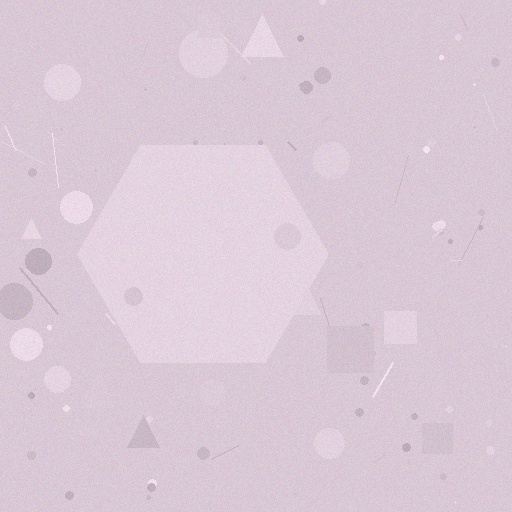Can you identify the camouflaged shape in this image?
The camouflaged shape is a hexagon.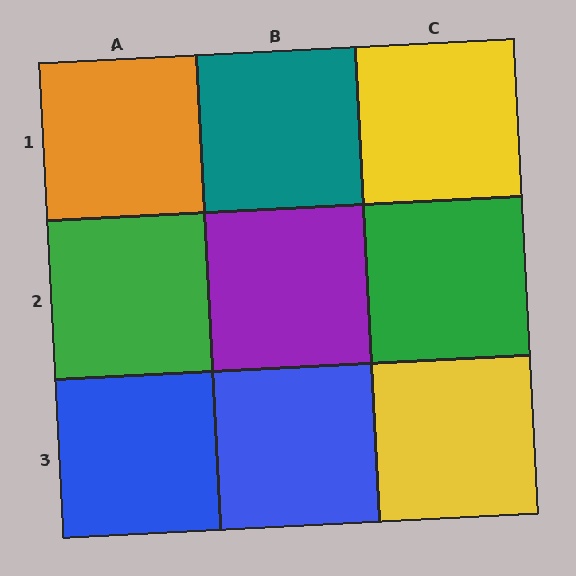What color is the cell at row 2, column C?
Green.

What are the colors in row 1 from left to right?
Orange, teal, yellow.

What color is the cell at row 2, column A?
Green.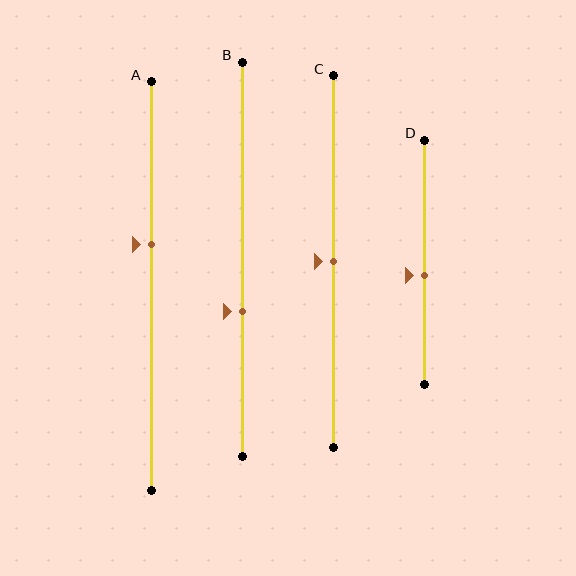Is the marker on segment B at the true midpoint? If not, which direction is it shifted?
No, the marker on segment B is shifted downward by about 13% of the segment length.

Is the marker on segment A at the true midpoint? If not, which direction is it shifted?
No, the marker on segment A is shifted upward by about 10% of the segment length.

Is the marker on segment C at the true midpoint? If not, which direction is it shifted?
Yes, the marker on segment C is at the true midpoint.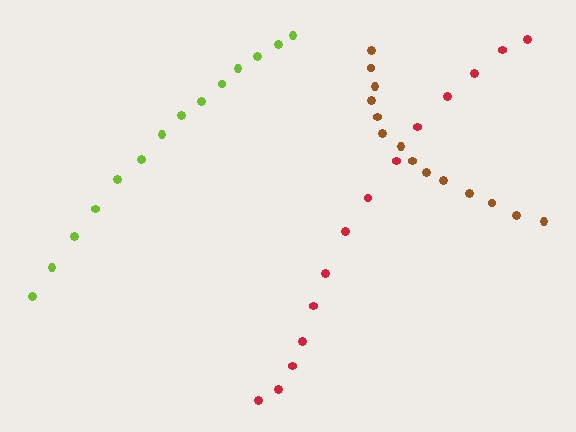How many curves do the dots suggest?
There are 3 distinct paths.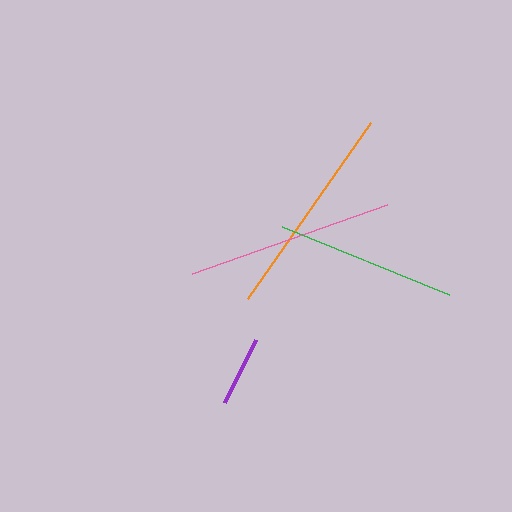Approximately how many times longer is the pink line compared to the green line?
The pink line is approximately 1.2 times the length of the green line.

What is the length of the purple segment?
The purple segment is approximately 71 pixels long.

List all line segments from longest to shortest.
From longest to shortest: orange, pink, green, purple.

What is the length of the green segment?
The green segment is approximately 180 pixels long.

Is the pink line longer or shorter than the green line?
The pink line is longer than the green line.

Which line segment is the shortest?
The purple line is the shortest at approximately 71 pixels.